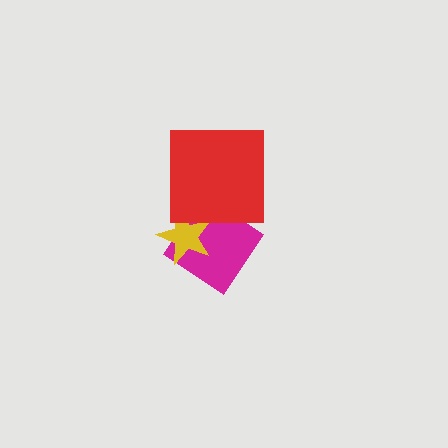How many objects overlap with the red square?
2 objects overlap with the red square.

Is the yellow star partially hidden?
Yes, it is partially covered by another shape.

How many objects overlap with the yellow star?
2 objects overlap with the yellow star.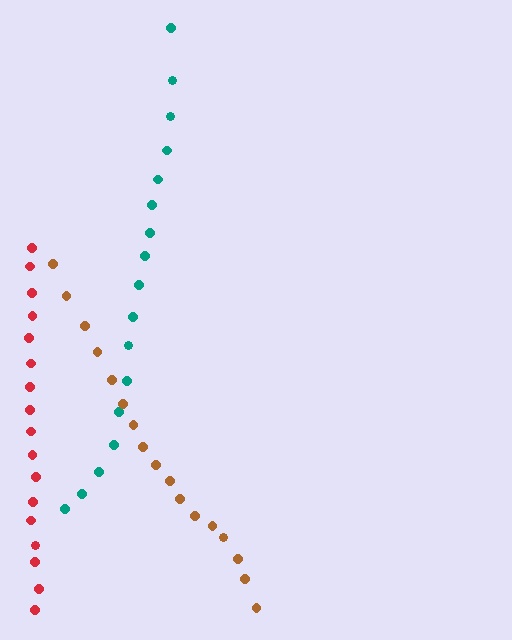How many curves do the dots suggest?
There are 3 distinct paths.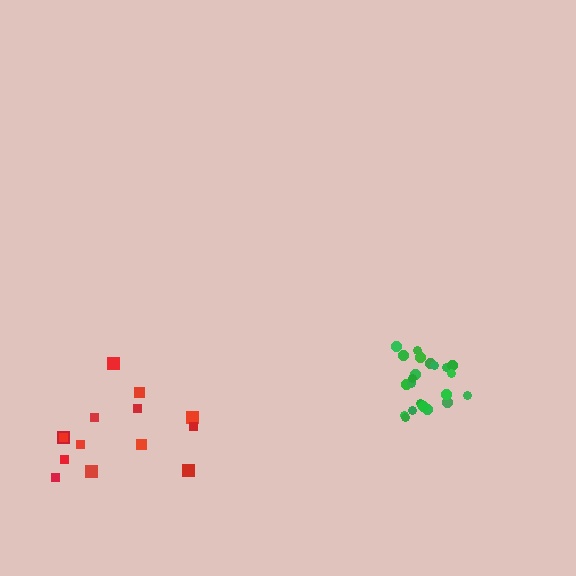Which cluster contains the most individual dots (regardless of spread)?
Green (22).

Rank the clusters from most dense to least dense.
green, red.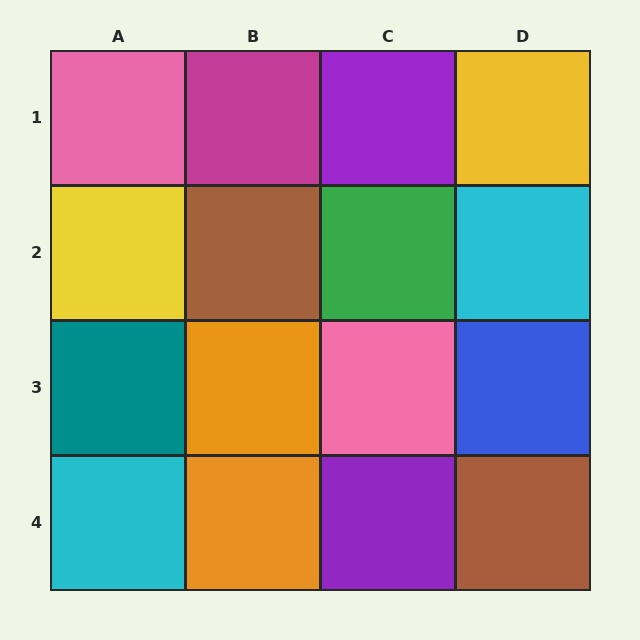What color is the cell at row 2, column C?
Green.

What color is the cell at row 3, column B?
Orange.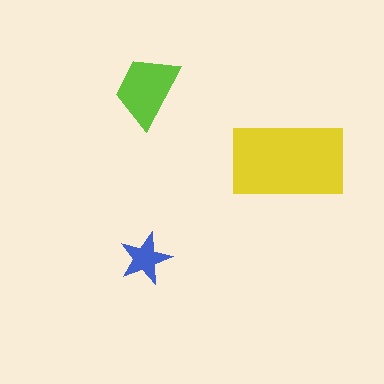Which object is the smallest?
The blue star.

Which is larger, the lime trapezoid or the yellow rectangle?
The yellow rectangle.